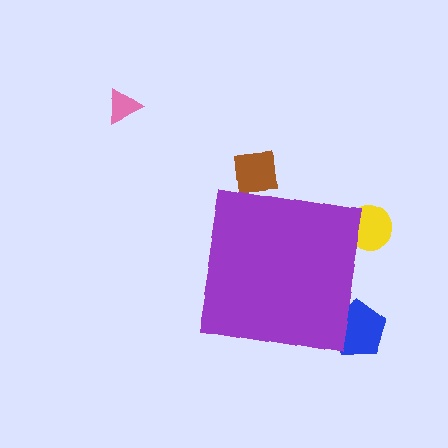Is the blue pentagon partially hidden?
Yes, the blue pentagon is partially hidden behind the purple square.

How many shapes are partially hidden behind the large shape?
3 shapes are partially hidden.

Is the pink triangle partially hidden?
No, the pink triangle is fully visible.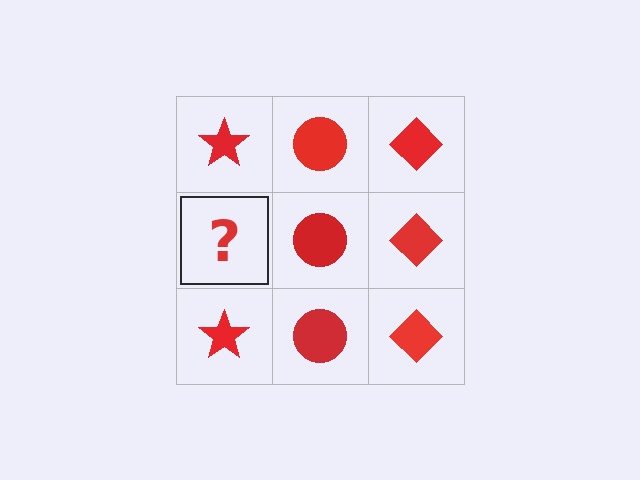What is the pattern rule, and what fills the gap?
The rule is that each column has a consistent shape. The gap should be filled with a red star.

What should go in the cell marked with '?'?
The missing cell should contain a red star.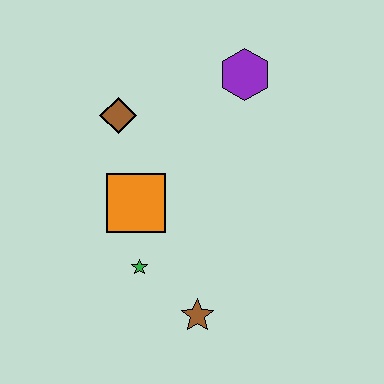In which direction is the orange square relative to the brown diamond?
The orange square is below the brown diamond.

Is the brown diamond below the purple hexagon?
Yes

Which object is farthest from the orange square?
The purple hexagon is farthest from the orange square.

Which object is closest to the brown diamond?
The orange square is closest to the brown diamond.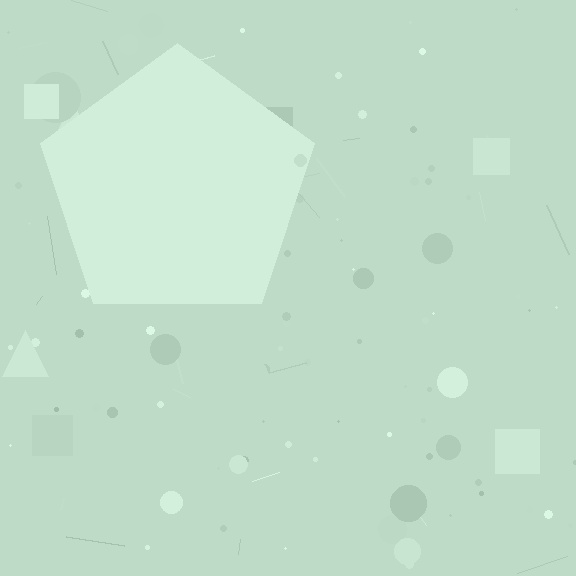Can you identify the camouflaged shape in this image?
The camouflaged shape is a pentagon.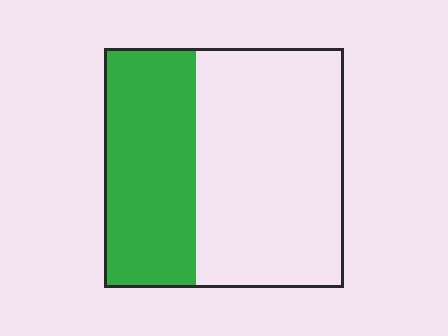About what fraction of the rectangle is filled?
About three eighths (3/8).